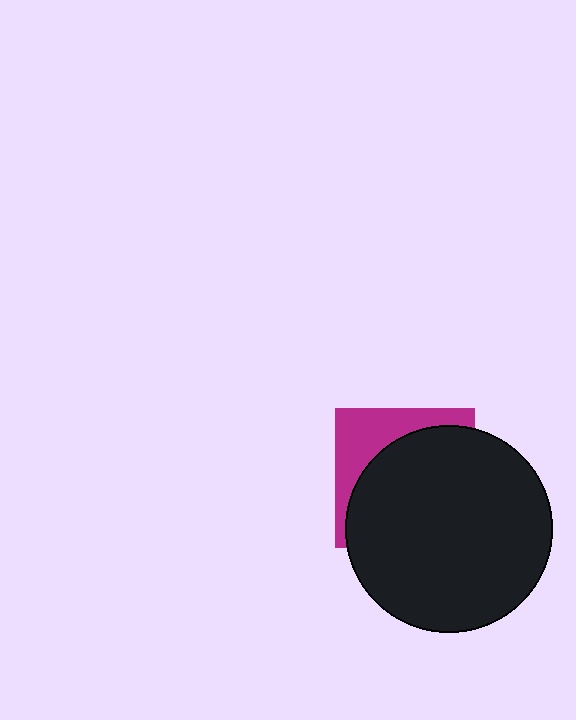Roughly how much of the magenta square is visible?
A small part of it is visible (roughly 31%).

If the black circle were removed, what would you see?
You would see the complete magenta square.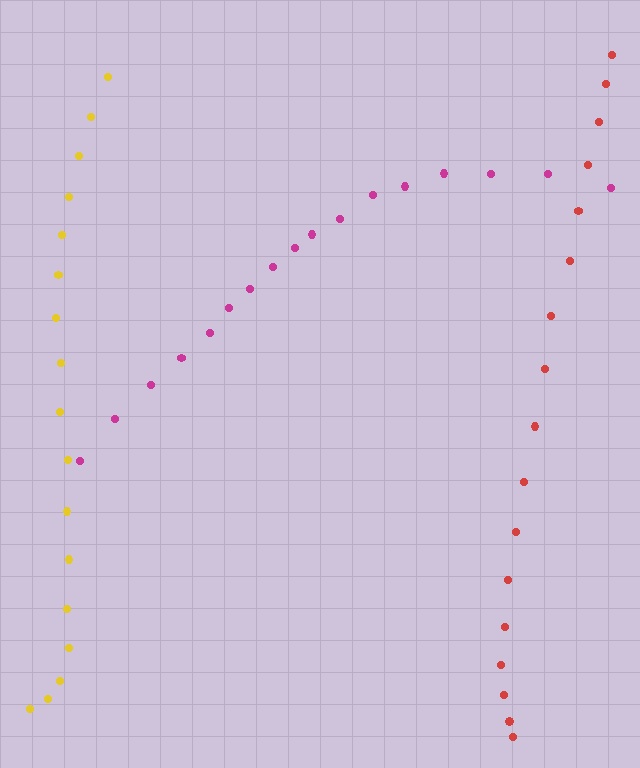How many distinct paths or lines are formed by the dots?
There are 3 distinct paths.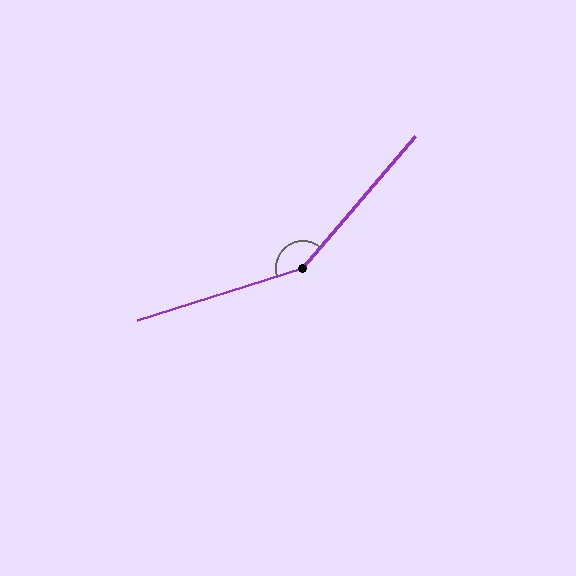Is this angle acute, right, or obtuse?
It is obtuse.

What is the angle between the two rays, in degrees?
Approximately 148 degrees.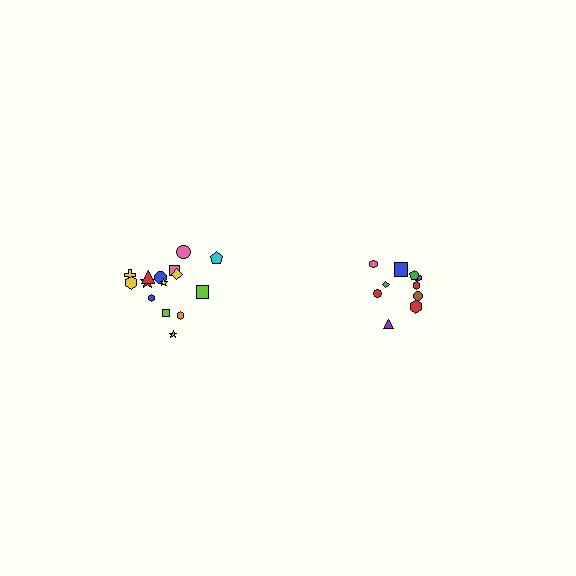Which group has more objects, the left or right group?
The left group.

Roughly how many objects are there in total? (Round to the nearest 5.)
Roughly 25 objects in total.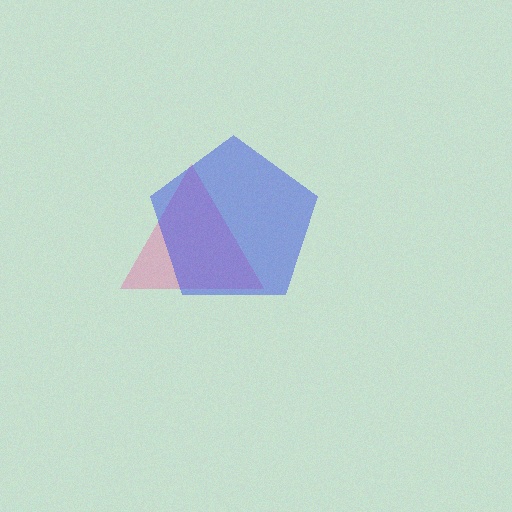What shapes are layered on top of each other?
The layered shapes are: a pink triangle, a blue pentagon.